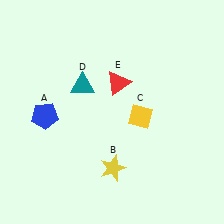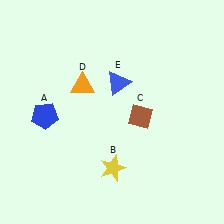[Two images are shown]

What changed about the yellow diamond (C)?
In Image 1, C is yellow. In Image 2, it changed to brown.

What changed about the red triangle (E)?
In Image 1, E is red. In Image 2, it changed to blue.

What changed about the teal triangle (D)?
In Image 1, D is teal. In Image 2, it changed to orange.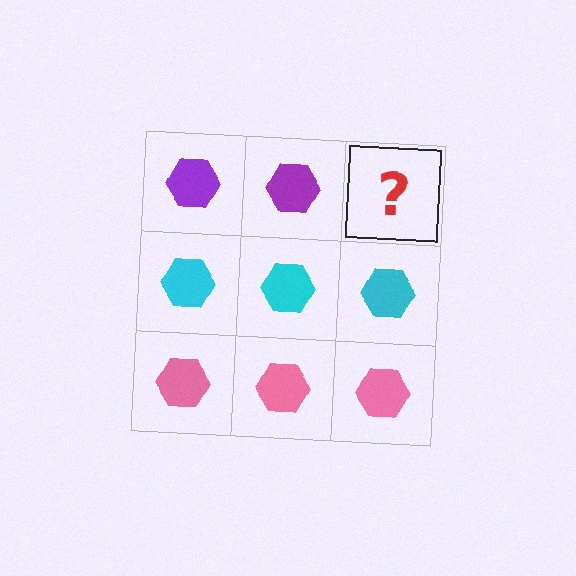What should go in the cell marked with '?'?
The missing cell should contain a purple hexagon.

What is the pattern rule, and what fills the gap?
The rule is that each row has a consistent color. The gap should be filled with a purple hexagon.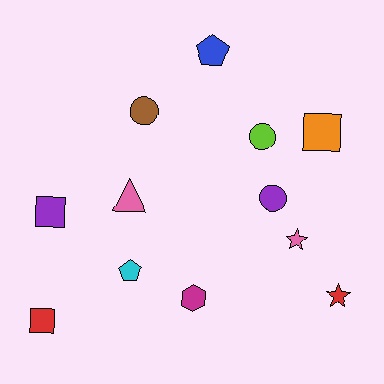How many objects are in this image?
There are 12 objects.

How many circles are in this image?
There are 3 circles.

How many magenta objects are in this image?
There is 1 magenta object.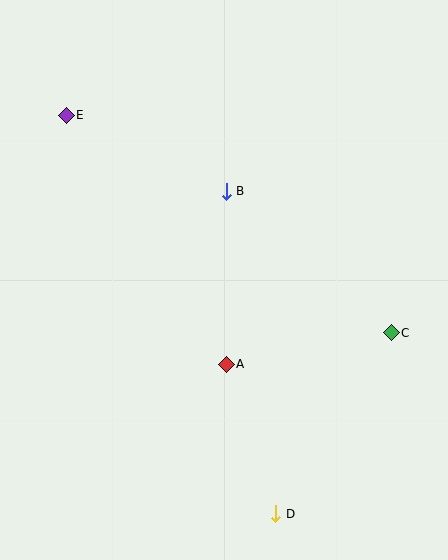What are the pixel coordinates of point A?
Point A is at (226, 364).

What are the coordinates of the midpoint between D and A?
The midpoint between D and A is at (251, 439).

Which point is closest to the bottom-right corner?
Point D is closest to the bottom-right corner.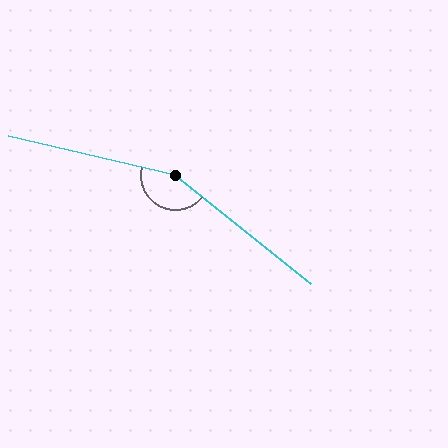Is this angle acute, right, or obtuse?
It is obtuse.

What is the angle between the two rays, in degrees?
Approximately 155 degrees.